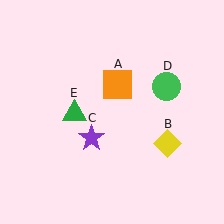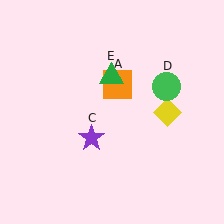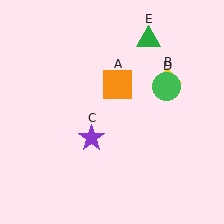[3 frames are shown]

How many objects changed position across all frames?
2 objects changed position: yellow diamond (object B), green triangle (object E).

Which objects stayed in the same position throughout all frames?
Orange square (object A) and purple star (object C) and green circle (object D) remained stationary.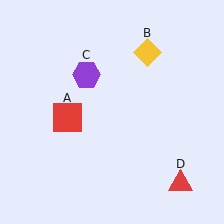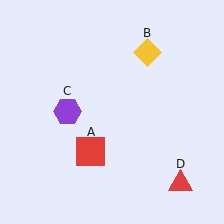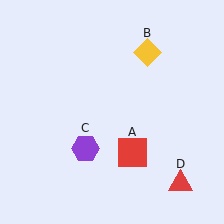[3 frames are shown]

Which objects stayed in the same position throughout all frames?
Yellow diamond (object B) and red triangle (object D) remained stationary.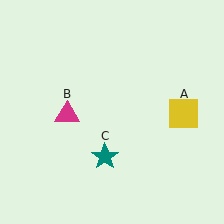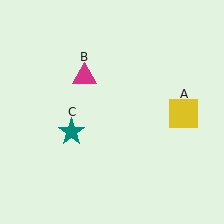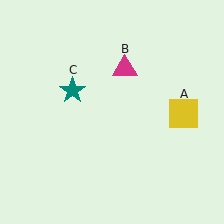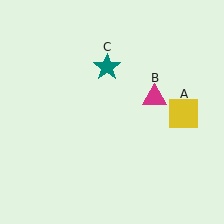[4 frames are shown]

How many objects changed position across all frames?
2 objects changed position: magenta triangle (object B), teal star (object C).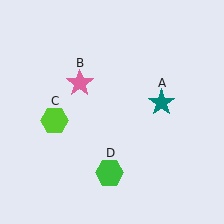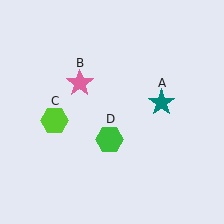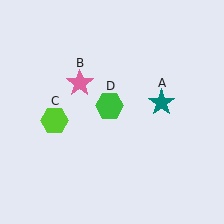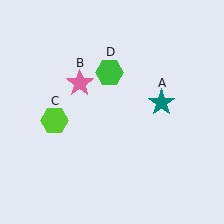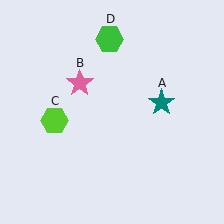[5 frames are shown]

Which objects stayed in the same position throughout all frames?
Teal star (object A) and pink star (object B) and lime hexagon (object C) remained stationary.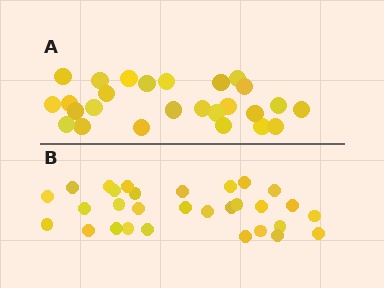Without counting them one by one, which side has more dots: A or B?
Region B (the bottom region) has more dots.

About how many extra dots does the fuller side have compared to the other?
Region B has about 4 more dots than region A.